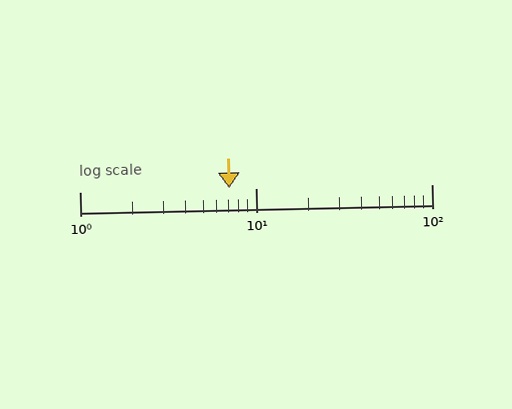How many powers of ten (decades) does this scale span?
The scale spans 2 decades, from 1 to 100.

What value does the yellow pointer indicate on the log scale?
The pointer indicates approximately 7.1.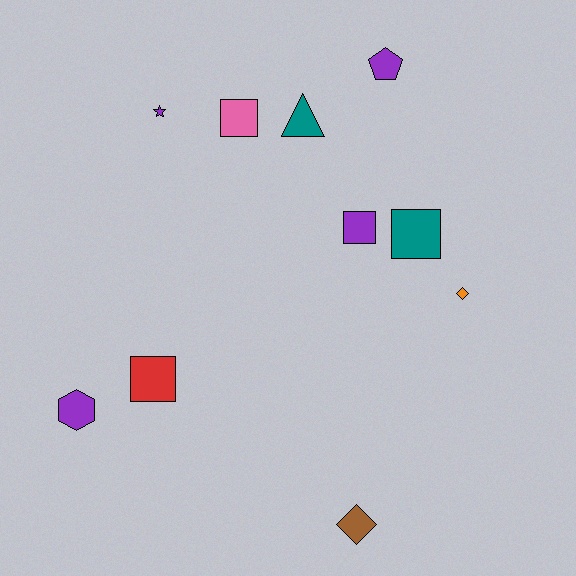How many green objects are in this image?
There are no green objects.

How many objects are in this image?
There are 10 objects.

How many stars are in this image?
There is 1 star.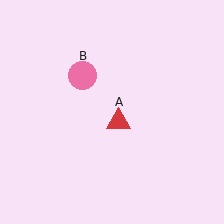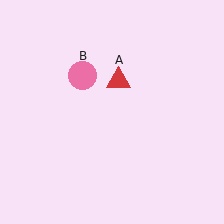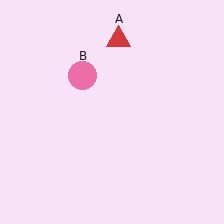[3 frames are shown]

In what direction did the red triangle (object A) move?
The red triangle (object A) moved up.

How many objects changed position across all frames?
1 object changed position: red triangle (object A).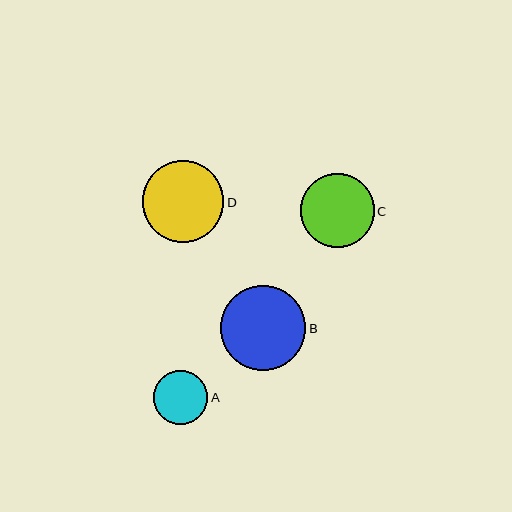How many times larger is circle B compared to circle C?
Circle B is approximately 1.2 times the size of circle C.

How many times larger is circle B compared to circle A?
Circle B is approximately 1.6 times the size of circle A.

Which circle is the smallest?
Circle A is the smallest with a size of approximately 55 pixels.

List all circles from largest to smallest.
From largest to smallest: B, D, C, A.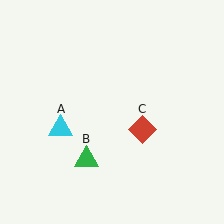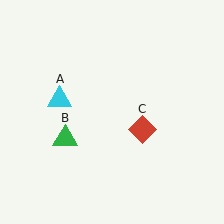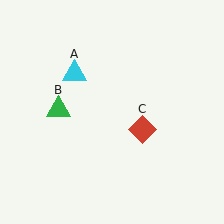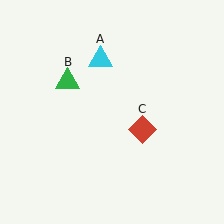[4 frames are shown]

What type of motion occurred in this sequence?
The cyan triangle (object A), green triangle (object B) rotated clockwise around the center of the scene.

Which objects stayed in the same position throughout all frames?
Red diamond (object C) remained stationary.